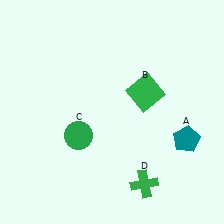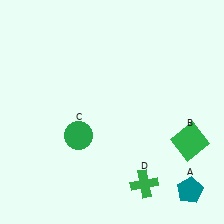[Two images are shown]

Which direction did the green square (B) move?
The green square (B) moved down.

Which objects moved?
The objects that moved are: the teal pentagon (A), the green square (B).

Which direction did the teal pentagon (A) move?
The teal pentagon (A) moved down.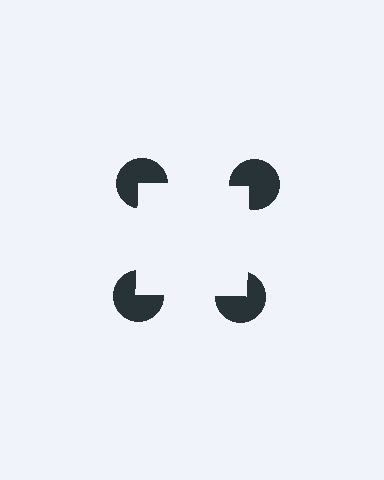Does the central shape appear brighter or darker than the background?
It typically appears slightly brighter than the background, even though no actual brightness change is drawn.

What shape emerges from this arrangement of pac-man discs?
An illusory square — its edges are inferred from the aligned wedge cuts in the pac-man discs, not physically drawn.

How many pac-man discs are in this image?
There are 4 — one at each vertex of the illusory square.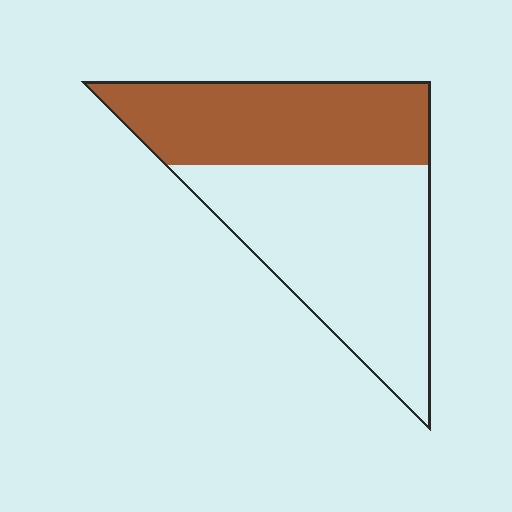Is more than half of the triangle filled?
No.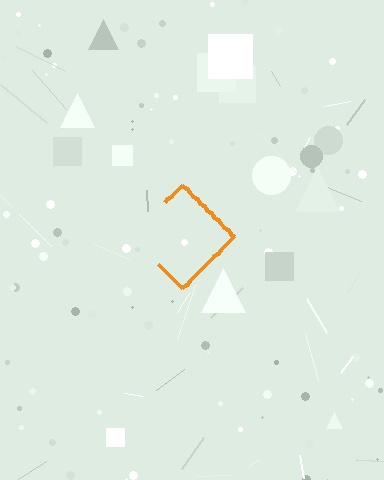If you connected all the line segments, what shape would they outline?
They would outline a diamond.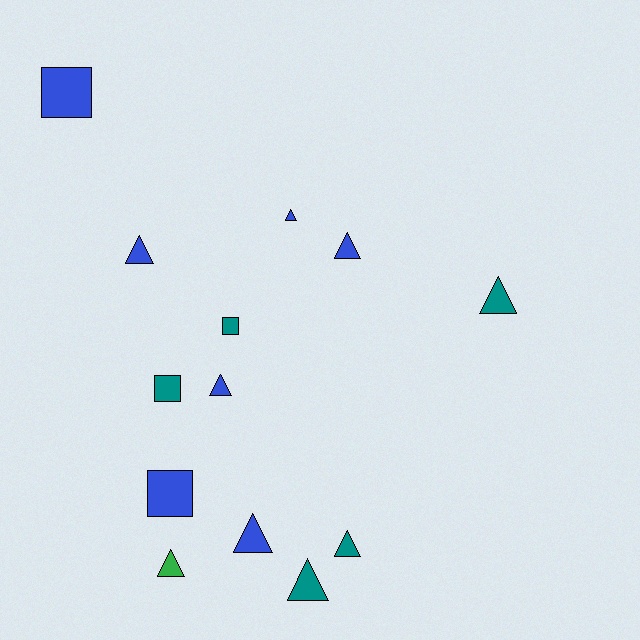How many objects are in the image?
There are 13 objects.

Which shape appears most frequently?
Triangle, with 9 objects.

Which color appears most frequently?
Blue, with 7 objects.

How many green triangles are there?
There is 1 green triangle.